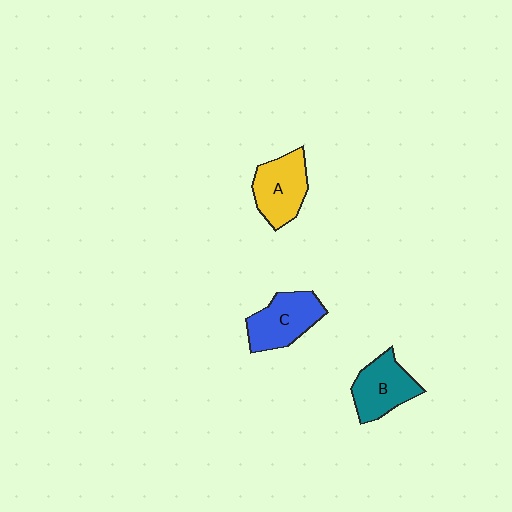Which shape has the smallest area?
Shape B (teal).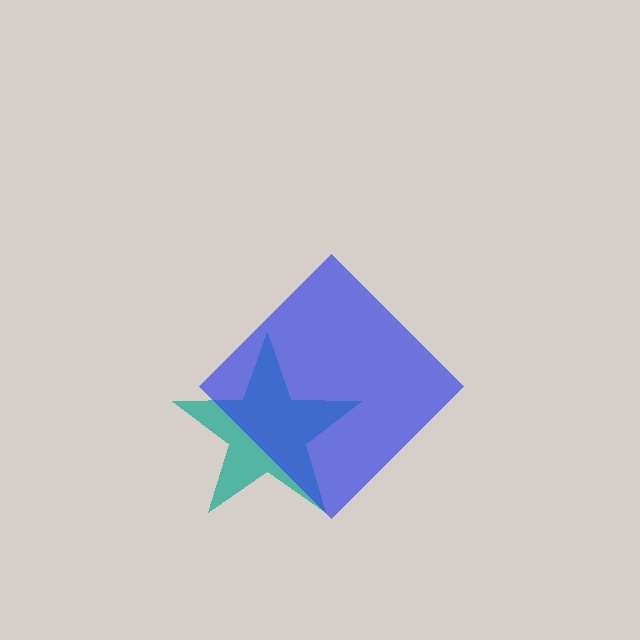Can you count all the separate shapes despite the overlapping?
Yes, there are 2 separate shapes.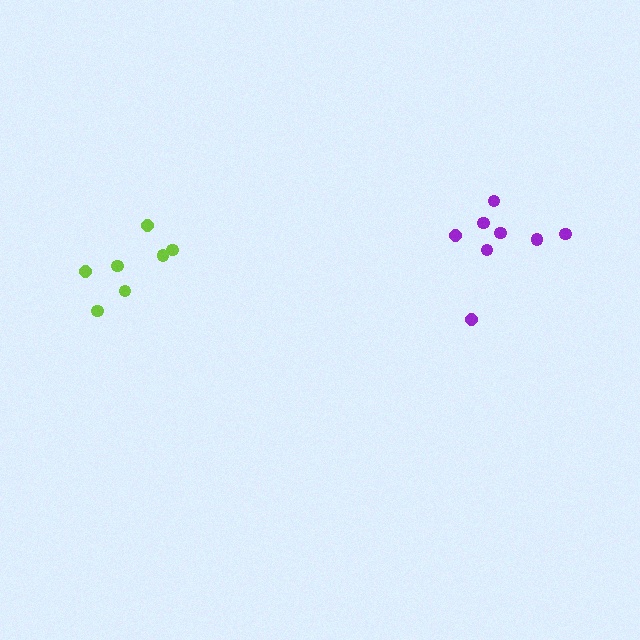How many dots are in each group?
Group 1: 7 dots, Group 2: 8 dots (15 total).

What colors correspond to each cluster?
The clusters are colored: lime, purple.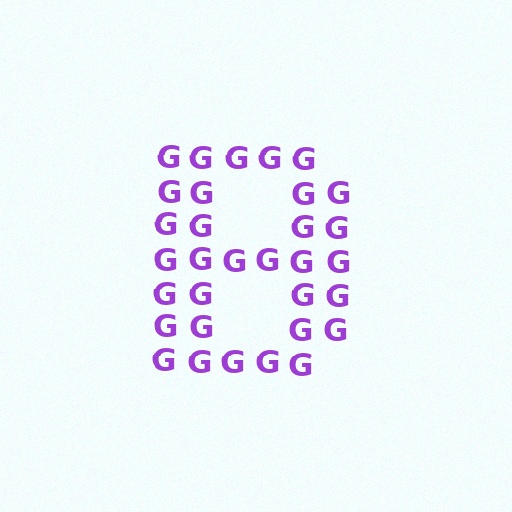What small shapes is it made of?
It is made of small letter G's.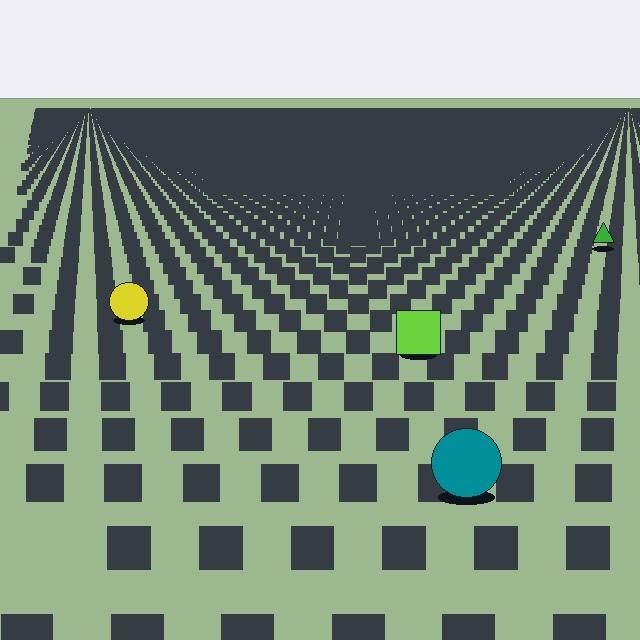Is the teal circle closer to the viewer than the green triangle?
Yes. The teal circle is closer — you can tell from the texture gradient: the ground texture is coarser near it.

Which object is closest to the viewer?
The teal circle is closest. The texture marks near it are larger and more spread out.